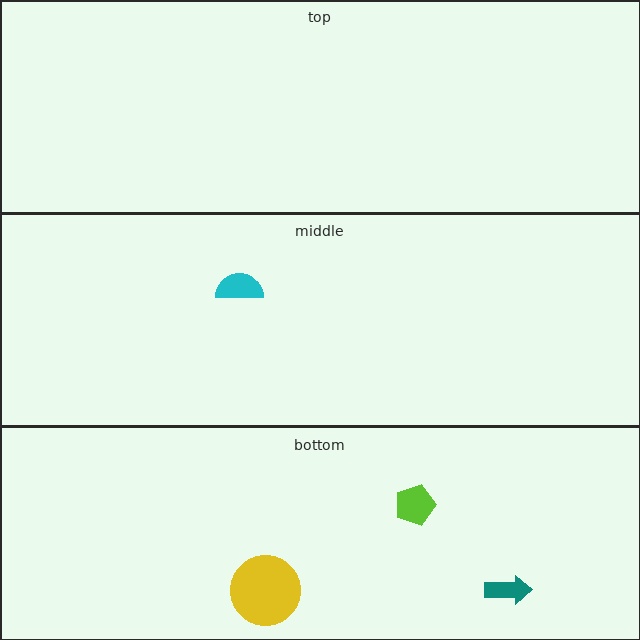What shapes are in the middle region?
The cyan semicircle.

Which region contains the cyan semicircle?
The middle region.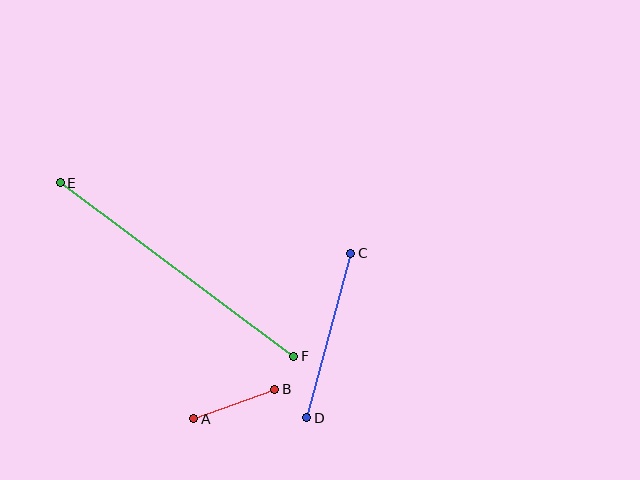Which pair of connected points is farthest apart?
Points E and F are farthest apart.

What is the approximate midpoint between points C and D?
The midpoint is at approximately (329, 335) pixels.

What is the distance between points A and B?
The distance is approximately 86 pixels.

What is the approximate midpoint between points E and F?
The midpoint is at approximately (177, 270) pixels.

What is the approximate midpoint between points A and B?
The midpoint is at approximately (234, 404) pixels.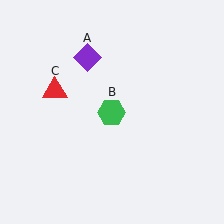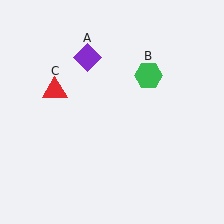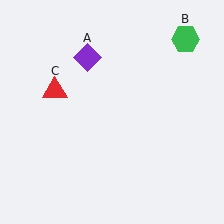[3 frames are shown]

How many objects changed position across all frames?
1 object changed position: green hexagon (object B).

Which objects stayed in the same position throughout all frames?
Purple diamond (object A) and red triangle (object C) remained stationary.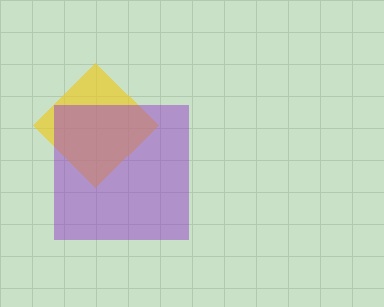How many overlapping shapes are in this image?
There are 2 overlapping shapes in the image.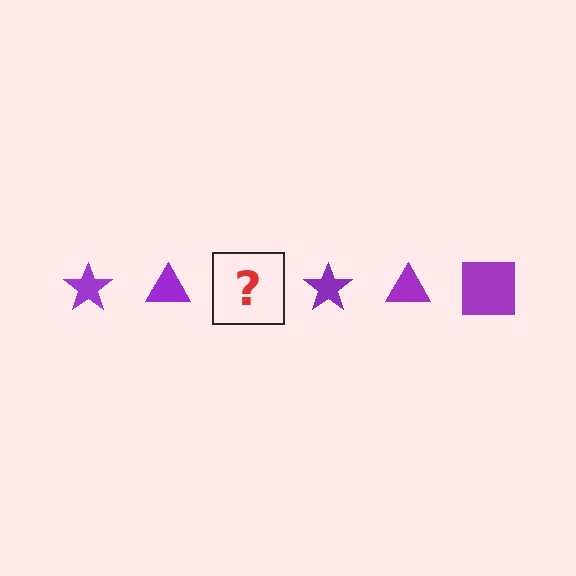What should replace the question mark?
The question mark should be replaced with a purple square.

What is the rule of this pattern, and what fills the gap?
The rule is that the pattern cycles through star, triangle, square shapes in purple. The gap should be filled with a purple square.